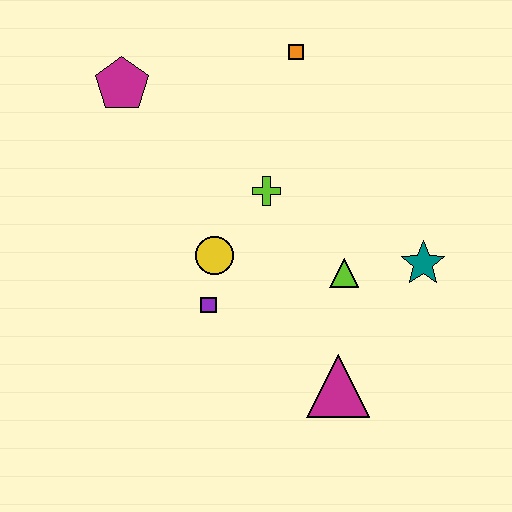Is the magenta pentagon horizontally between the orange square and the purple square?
No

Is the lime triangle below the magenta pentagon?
Yes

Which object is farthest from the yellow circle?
The orange square is farthest from the yellow circle.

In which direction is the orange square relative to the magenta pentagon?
The orange square is to the right of the magenta pentagon.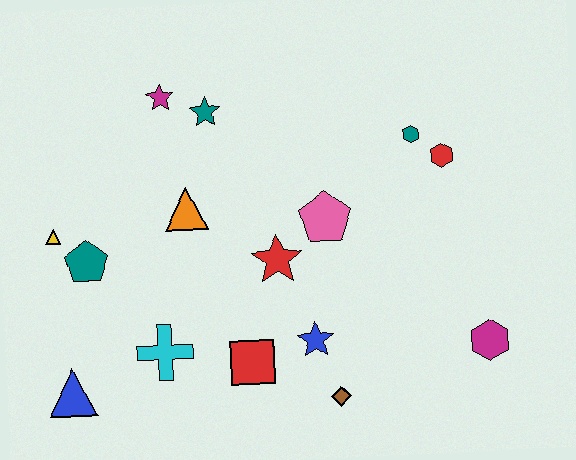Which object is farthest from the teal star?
The magenta hexagon is farthest from the teal star.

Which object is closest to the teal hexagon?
The red hexagon is closest to the teal hexagon.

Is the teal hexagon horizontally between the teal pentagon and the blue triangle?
No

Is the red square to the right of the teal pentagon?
Yes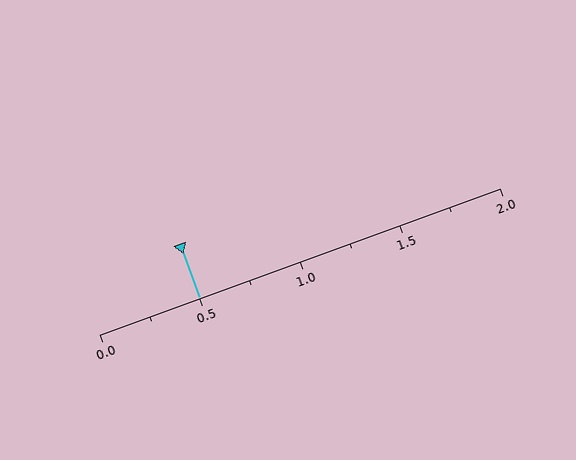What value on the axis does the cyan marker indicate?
The marker indicates approximately 0.5.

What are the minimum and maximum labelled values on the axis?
The axis runs from 0.0 to 2.0.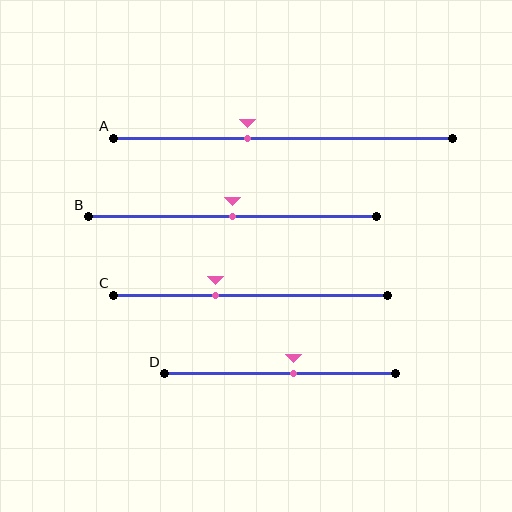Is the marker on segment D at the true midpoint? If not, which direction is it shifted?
No, the marker on segment D is shifted to the right by about 6% of the segment length.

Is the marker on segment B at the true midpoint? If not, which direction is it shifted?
Yes, the marker on segment B is at the true midpoint.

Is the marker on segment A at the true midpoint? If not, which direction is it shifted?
No, the marker on segment A is shifted to the left by about 11% of the segment length.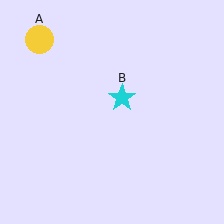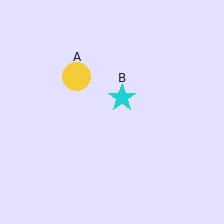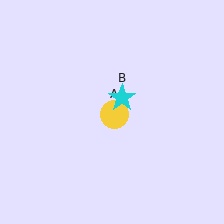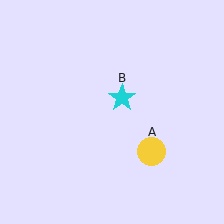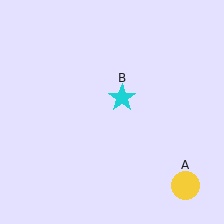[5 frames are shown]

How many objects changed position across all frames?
1 object changed position: yellow circle (object A).